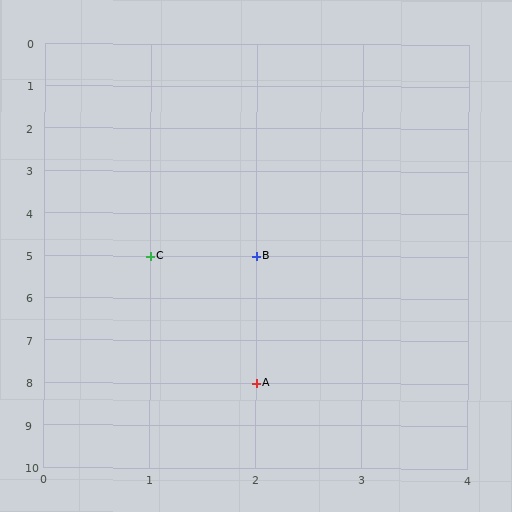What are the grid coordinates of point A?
Point A is at grid coordinates (2, 8).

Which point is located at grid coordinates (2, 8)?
Point A is at (2, 8).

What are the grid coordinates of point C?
Point C is at grid coordinates (1, 5).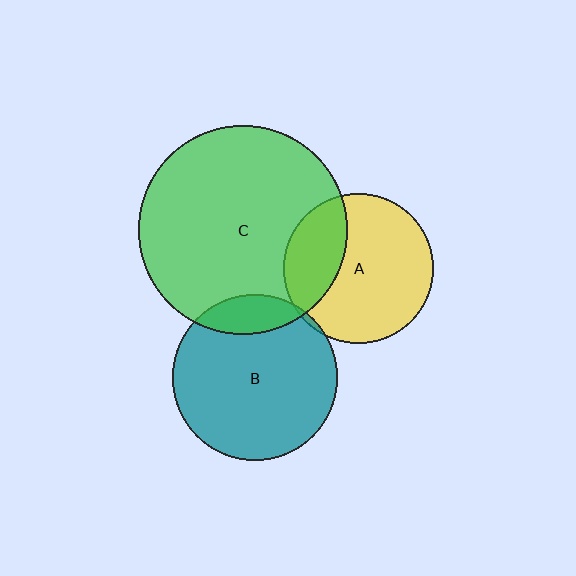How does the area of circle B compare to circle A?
Approximately 1.2 times.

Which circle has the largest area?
Circle C (green).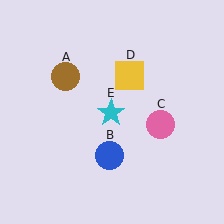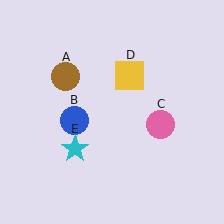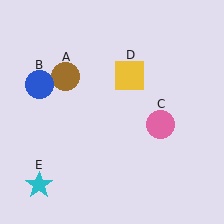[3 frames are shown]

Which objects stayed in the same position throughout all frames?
Brown circle (object A) and pink circle (object C) and yellow square (object D) remained stationary.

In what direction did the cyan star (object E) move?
The cyan star (object E) moved down and to the left.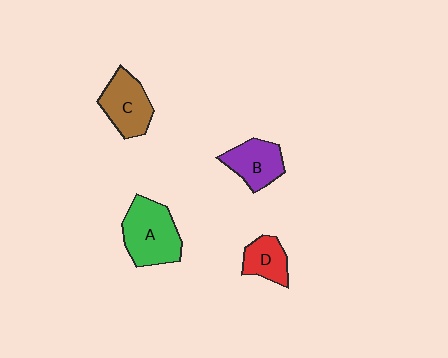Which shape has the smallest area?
Shape D (red).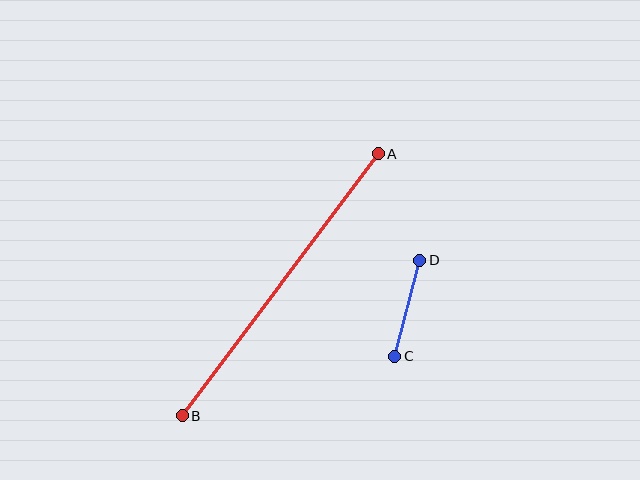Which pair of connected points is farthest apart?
Points A and B are farthest apart.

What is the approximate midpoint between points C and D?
The midpoint is at approximately (407, 308) pixels.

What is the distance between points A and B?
The distance is approximately 327 pixels.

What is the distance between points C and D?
The distance is approximately 99 pixels.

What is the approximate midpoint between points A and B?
The midpoint is at approximately (280, 285) pixels.